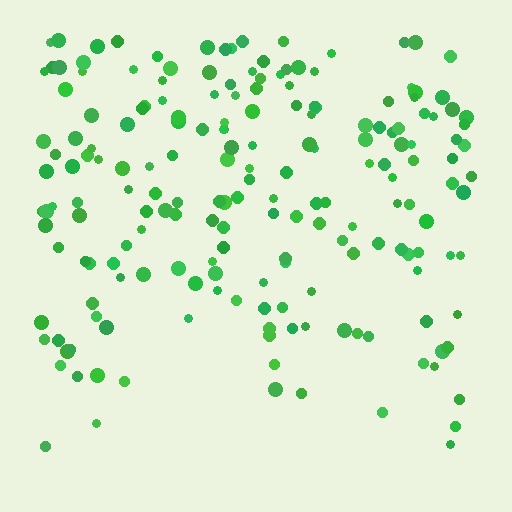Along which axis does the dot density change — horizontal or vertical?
Vertical.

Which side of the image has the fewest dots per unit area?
The bottom.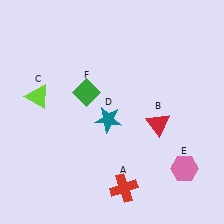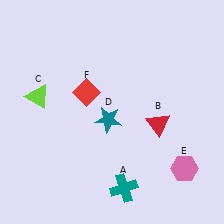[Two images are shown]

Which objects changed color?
A changed from red to teal. F changed from green to red.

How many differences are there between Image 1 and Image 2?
There are 2 differences between the two images.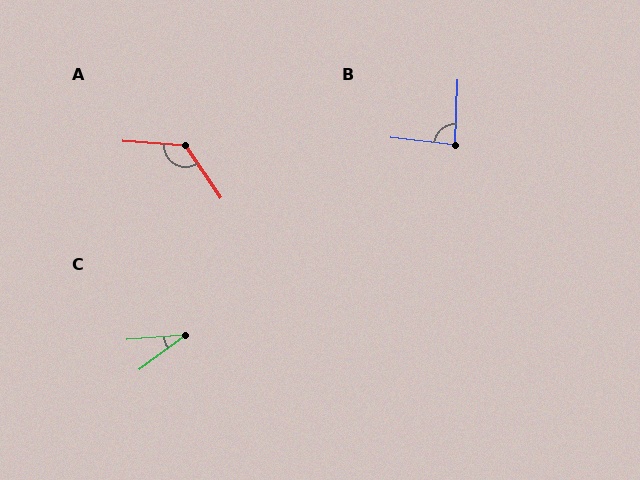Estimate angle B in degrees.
Approximately 86 degrees.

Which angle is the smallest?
C, at approximately 32 degrees.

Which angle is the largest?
A, at approximately 128 degrees.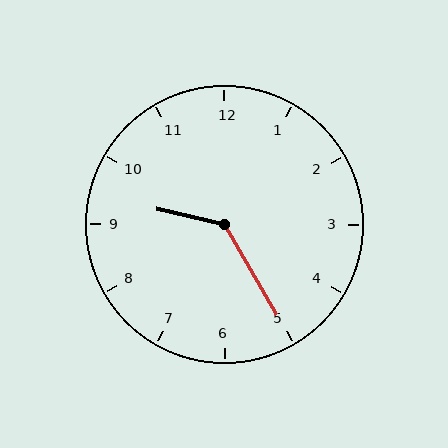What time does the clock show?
9:25.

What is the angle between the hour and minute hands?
Approximately 132 degrees.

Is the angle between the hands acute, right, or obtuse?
It is obtuse.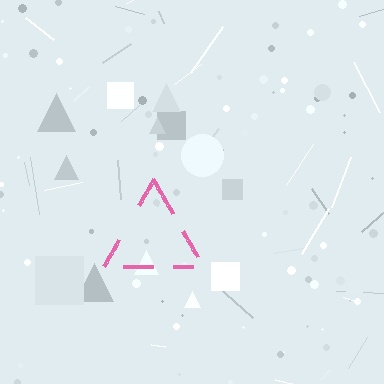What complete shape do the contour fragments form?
The contour fragments form a triangle.